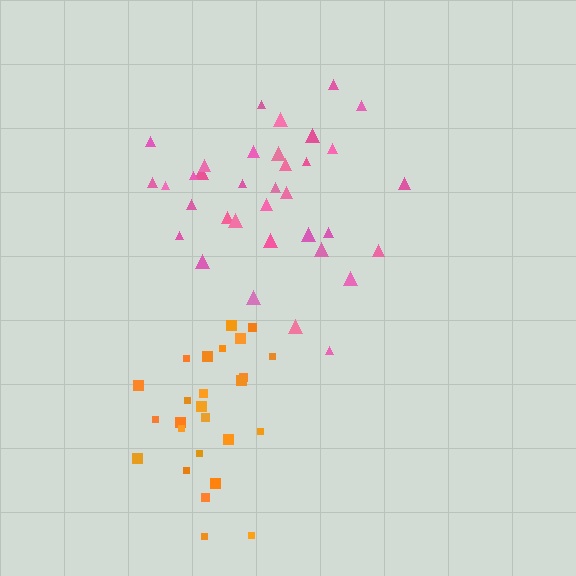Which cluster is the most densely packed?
Orange.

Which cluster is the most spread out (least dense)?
Pink.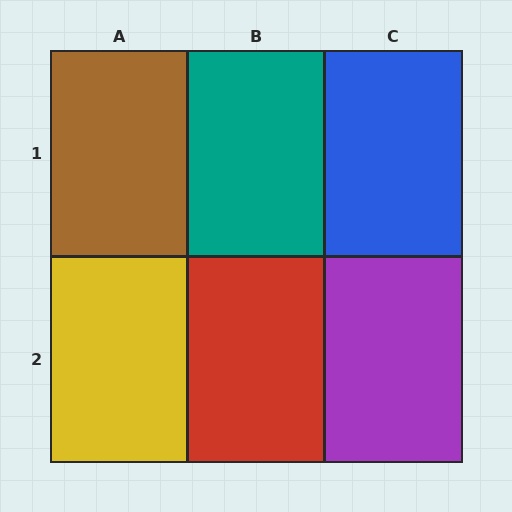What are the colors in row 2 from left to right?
Yellow, red, purple.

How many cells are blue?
1 cell is blue.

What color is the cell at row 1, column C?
Blue.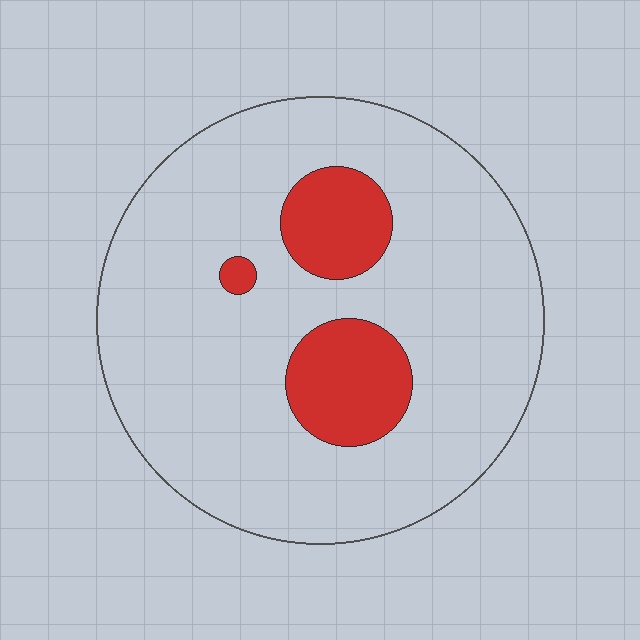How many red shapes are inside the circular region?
3.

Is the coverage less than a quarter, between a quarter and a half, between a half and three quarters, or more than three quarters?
Less than a quarter.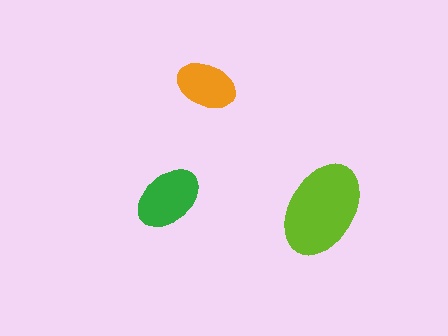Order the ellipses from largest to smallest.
the lime one, the green one, the orange one.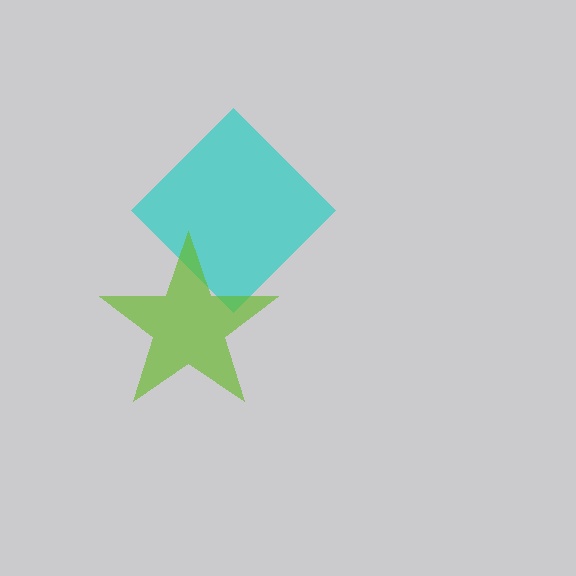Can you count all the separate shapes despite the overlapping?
Yes, there are 2 separate shapes.